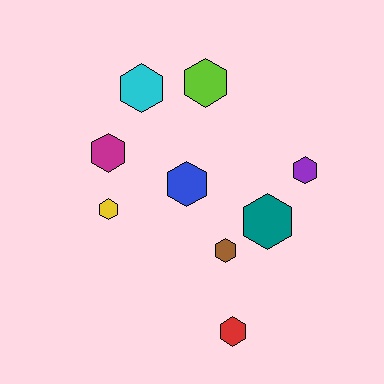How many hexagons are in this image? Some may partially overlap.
There are 9 hexagons.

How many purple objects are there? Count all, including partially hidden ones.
There is 1 purple object.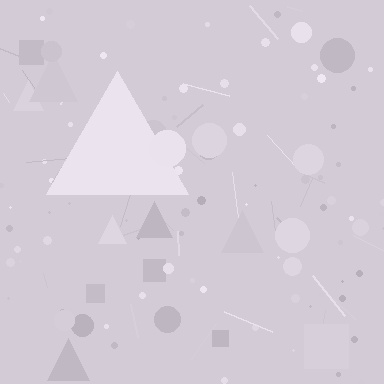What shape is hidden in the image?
A triangle is hidden in the image.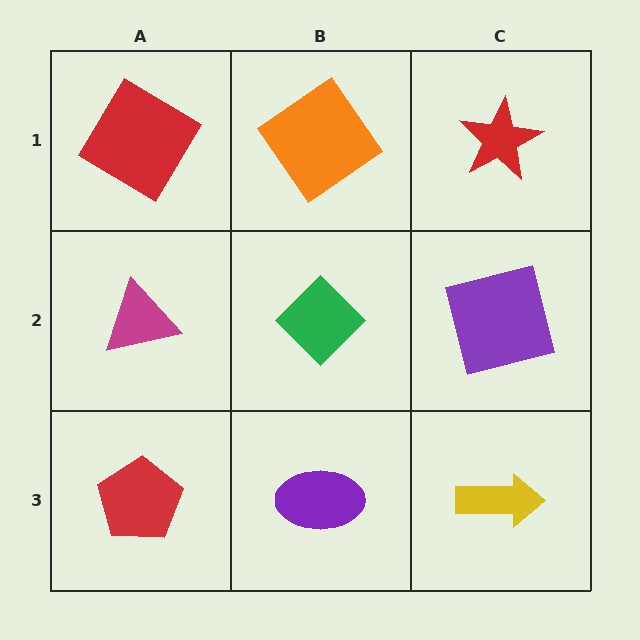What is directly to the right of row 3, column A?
A purple ellipse.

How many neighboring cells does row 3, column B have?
3.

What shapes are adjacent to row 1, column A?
A magenta triangle (row 2, column A), an orange diamond (row 1, column B).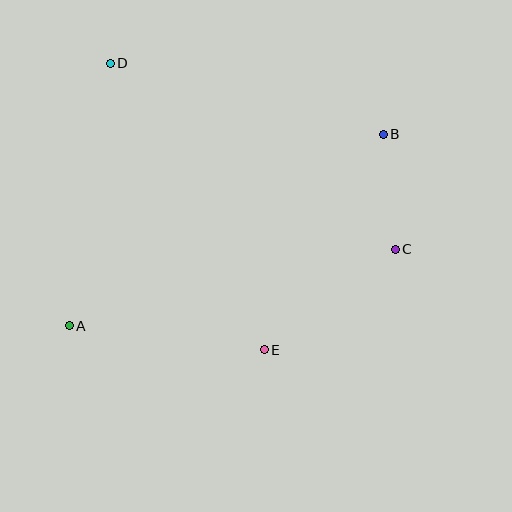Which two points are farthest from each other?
Points A and B are farthest from each other.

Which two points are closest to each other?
Points B and C are closest to each other.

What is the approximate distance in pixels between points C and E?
The distance between C and E is approximately 165 pixels.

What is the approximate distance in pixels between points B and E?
The distance between B and E is approximately 246 pixels.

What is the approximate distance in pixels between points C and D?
The distance between C and D is approximately 340 pixels.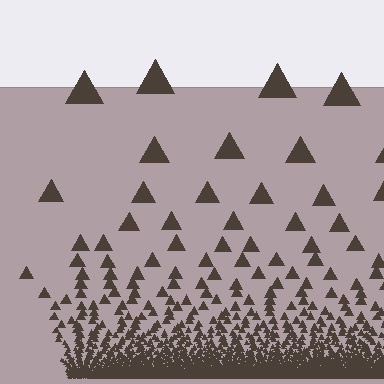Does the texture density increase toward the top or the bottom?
Density increases toward the bottom.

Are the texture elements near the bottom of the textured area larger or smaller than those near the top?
Smaller. The gradient is inverted — elements near the bottom are smaller and denser.